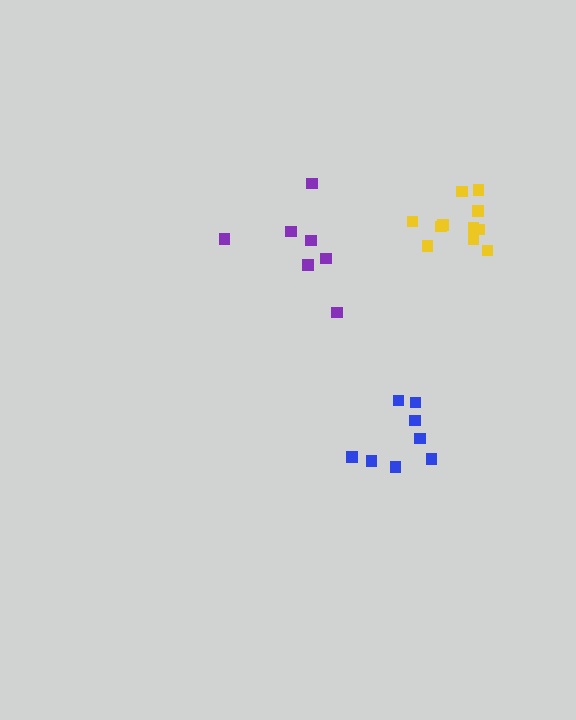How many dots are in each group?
Group 1: 8 dots, Group 2: 7 dots, Group 3: 11 dots (26 total).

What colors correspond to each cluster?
The clusters are colored: blue, purple, yellow.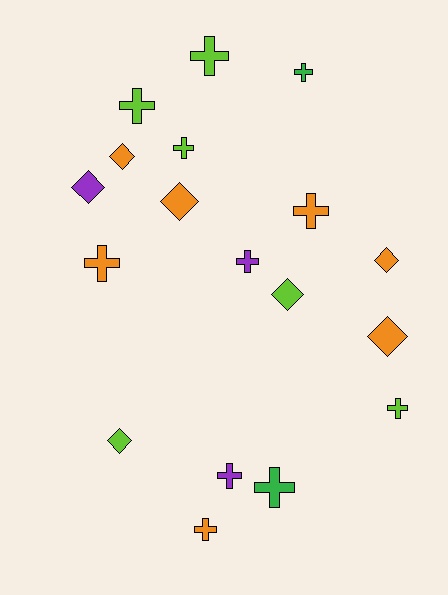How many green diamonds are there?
There are no green diamonds.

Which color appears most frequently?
Orange, with 7 objects.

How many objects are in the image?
There are 18 objects.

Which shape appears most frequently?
Cross, with 11 objects.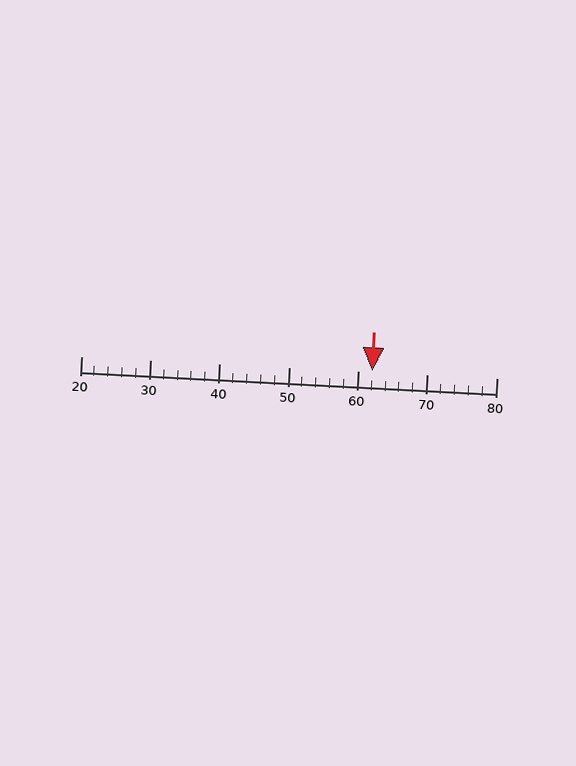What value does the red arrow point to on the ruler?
The red arrow points to approximately 62.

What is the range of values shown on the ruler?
The ruler shows values from 20 to 80.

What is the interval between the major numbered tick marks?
The major tick marks are spaced 10 units apart.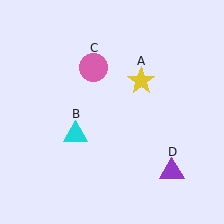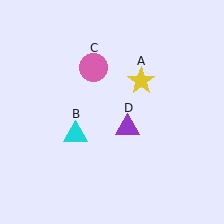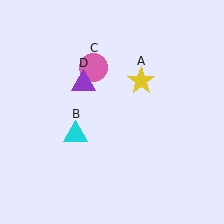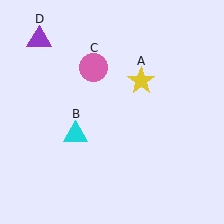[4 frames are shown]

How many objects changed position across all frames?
1 object changed position: purple triangle (object D).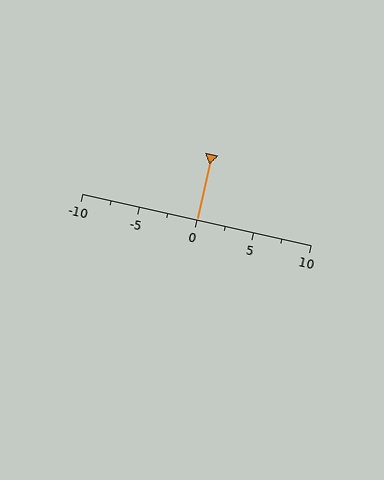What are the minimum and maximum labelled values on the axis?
The axis runs from -10 to 10.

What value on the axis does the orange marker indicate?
The marker indicates approximately 0.